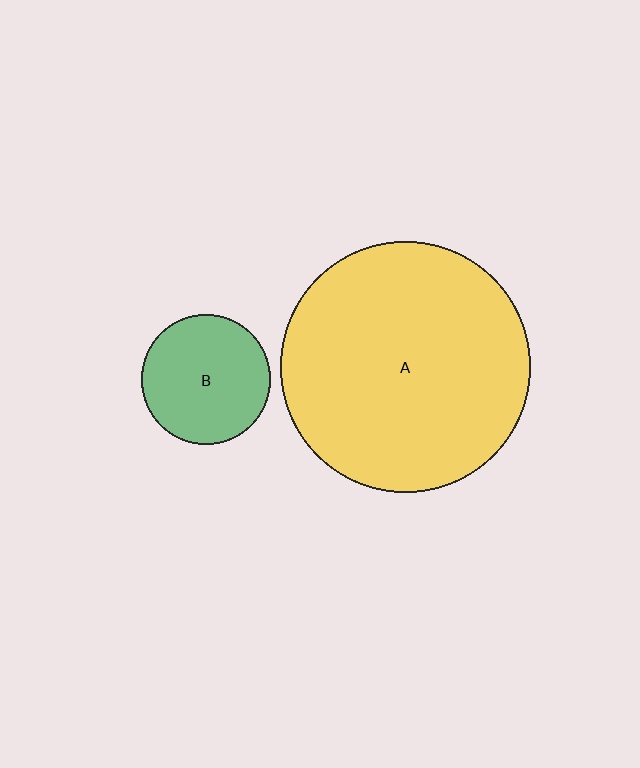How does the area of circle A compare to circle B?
Approximately 3.7 times.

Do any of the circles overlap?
No, none of the circles overlap.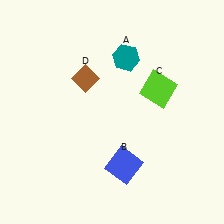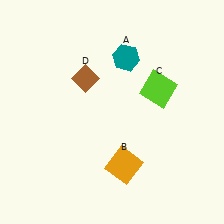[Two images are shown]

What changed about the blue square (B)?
In Image 1, B is blue. In Image 2, it changed to orange.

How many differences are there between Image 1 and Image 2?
There is 1 difference between the two images.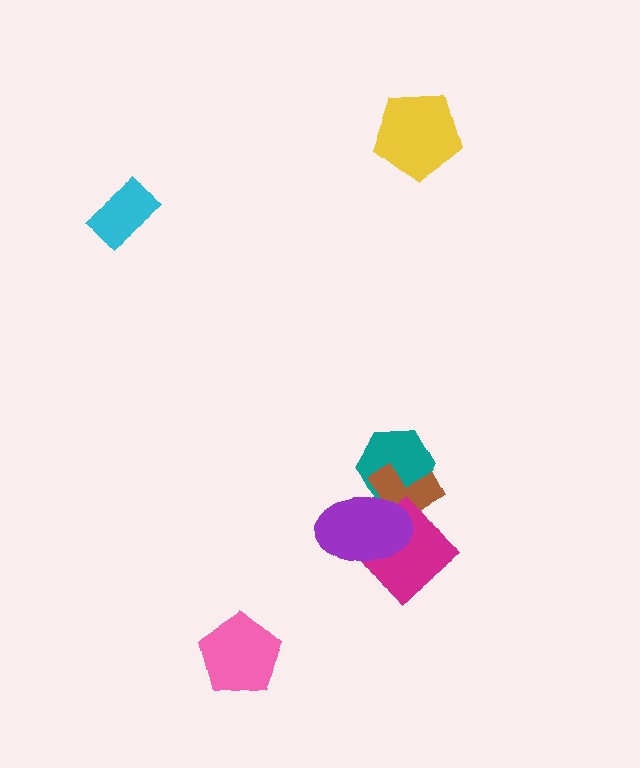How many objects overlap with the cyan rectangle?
0 objects overlap with the cyan rectangle.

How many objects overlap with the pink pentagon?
0 objects overlap with the pink pentagon.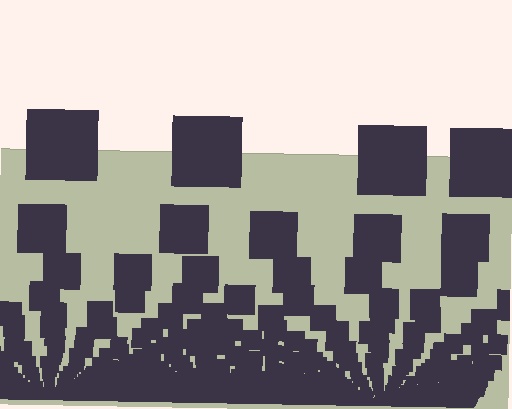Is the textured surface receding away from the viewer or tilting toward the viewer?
The surface appears to tilt toward the viewer. Texture elements get larger and sparser toward the top.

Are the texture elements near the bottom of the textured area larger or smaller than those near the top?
Smaller. The gradient is inverted — elements near the bottom are smaller and denser.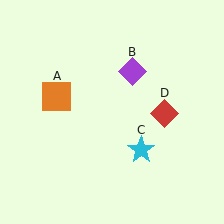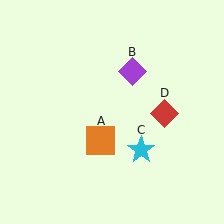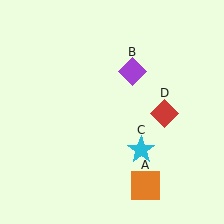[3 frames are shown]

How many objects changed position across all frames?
1 object changed position: orange square (object A).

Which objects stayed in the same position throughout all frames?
Purple diamond (object B) and cyan star (object C) and red diamond (object D) remained stationary.